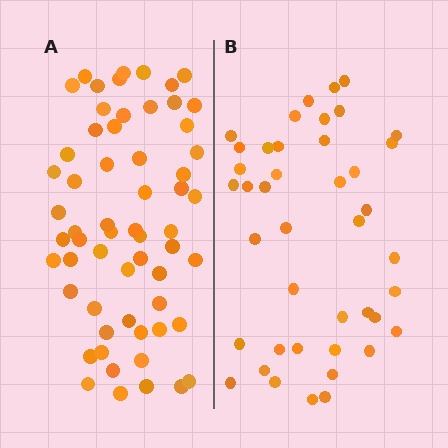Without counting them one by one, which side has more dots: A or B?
Region A (the left region) has more dots.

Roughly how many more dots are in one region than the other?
Region A has approximately 20 more dots than region B.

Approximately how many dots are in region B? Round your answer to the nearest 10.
About 40 dots. (The exact count is 42, which rounds to 40.)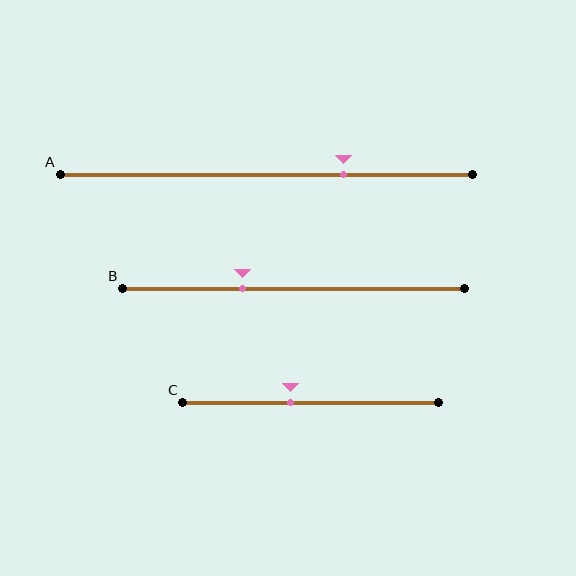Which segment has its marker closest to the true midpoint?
Segment C has its marker closest to the true midpoint.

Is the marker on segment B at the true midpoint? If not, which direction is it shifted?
No, the marker on segment B is shifted to the left by about 15% of the segment length.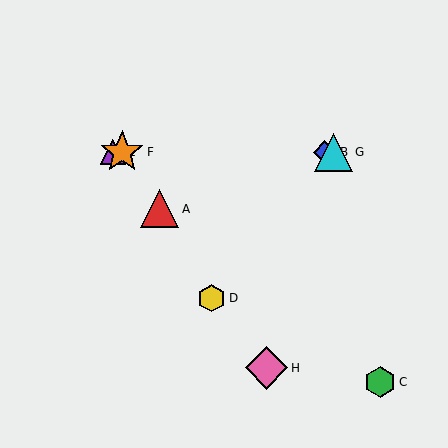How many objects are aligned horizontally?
4 objects (B, E, F, G) are aligned horizontally.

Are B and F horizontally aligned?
Yes, both are at y≈152.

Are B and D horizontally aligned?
No, B is at y≈152 and D is at y≈298.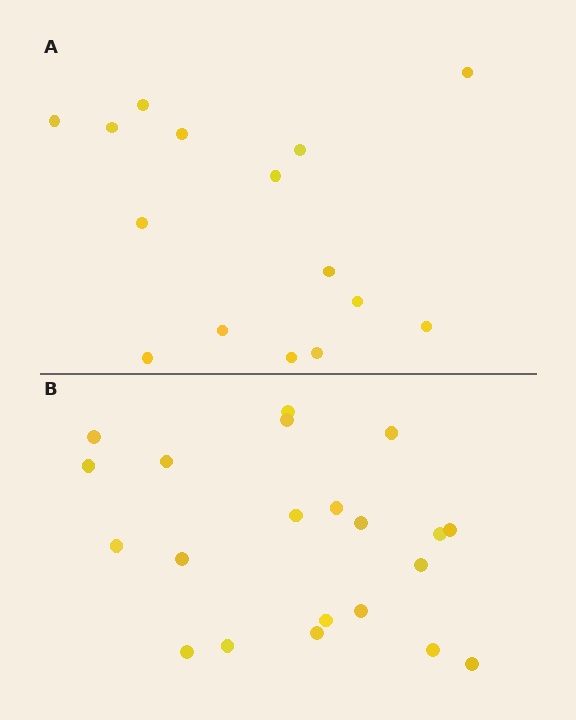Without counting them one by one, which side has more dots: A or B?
Region B (the bottom region) has more dots.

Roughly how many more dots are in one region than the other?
Region B has about 6 more dots than region A.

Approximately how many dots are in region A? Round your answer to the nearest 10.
About 20 dots. (The exact count is 15, which rounds to 20.)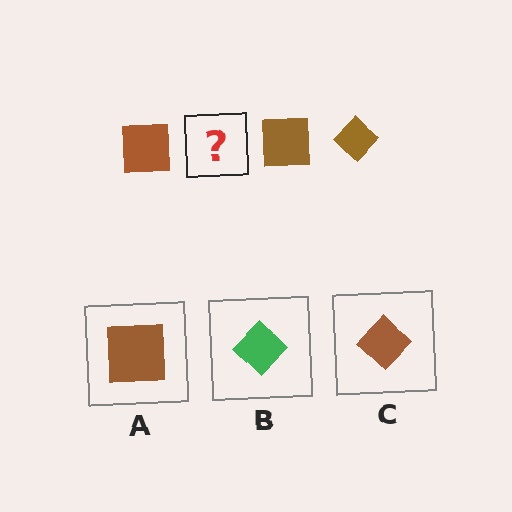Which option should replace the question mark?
Option C.